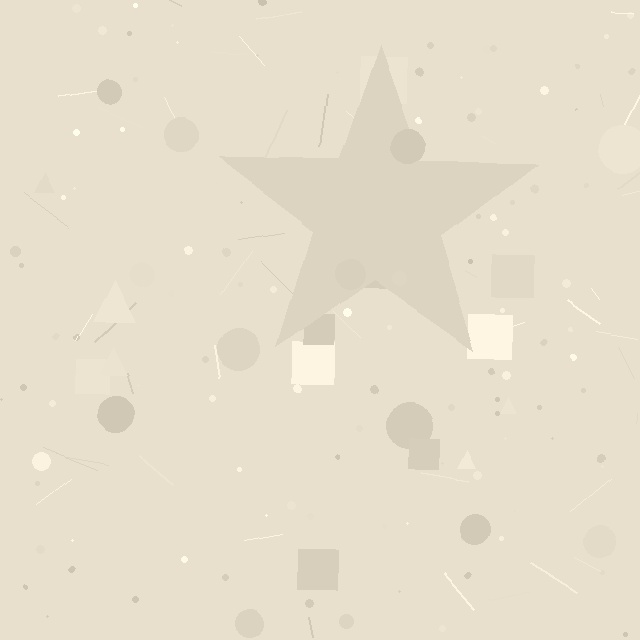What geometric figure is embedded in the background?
A star is embedded in the background.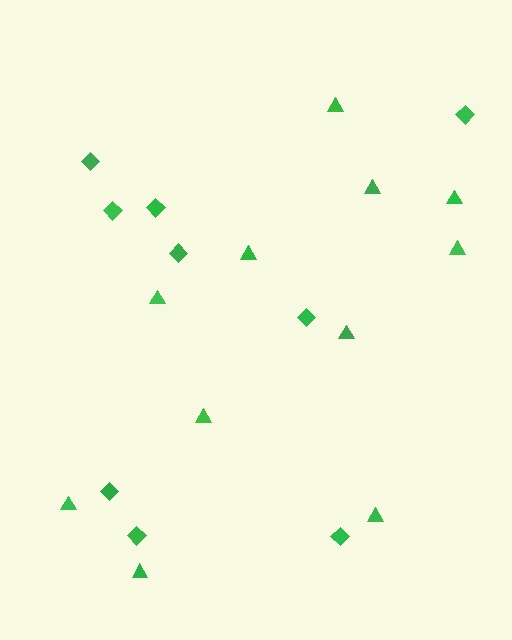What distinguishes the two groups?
There are 2 groups: one group of diamonds (9) and one group of triangles (11).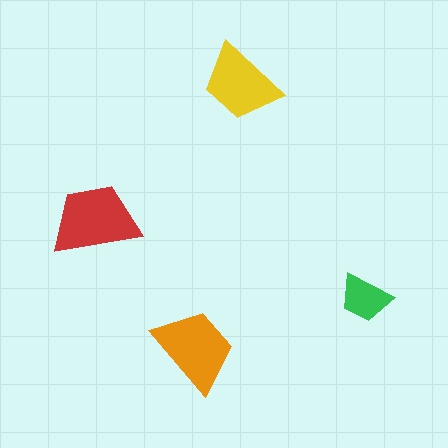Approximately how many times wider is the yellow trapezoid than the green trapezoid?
About 1.5 times wider.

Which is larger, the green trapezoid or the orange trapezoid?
The orange one.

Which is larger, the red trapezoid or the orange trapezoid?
The red one.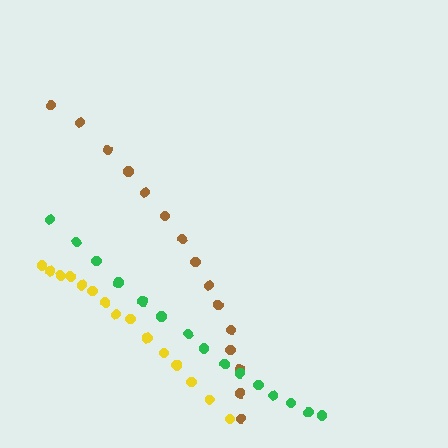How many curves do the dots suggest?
There are 3 distinct paths.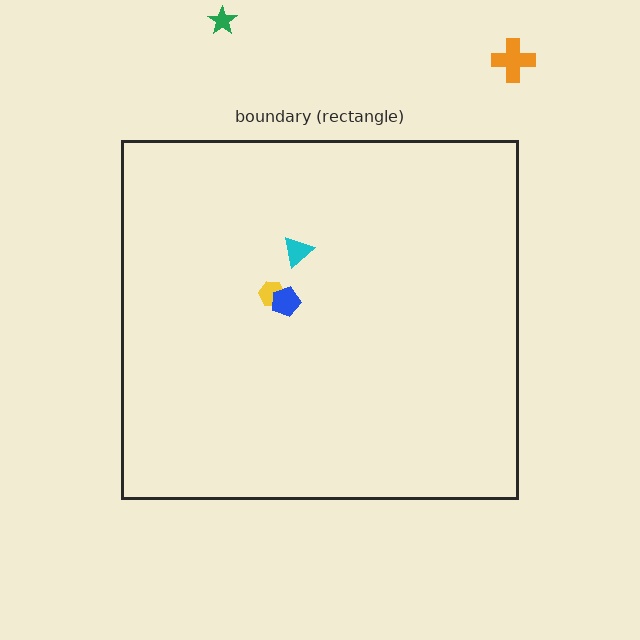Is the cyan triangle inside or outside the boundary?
Inside.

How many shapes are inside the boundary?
3 inside, 2 outside.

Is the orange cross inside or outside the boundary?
Outside.